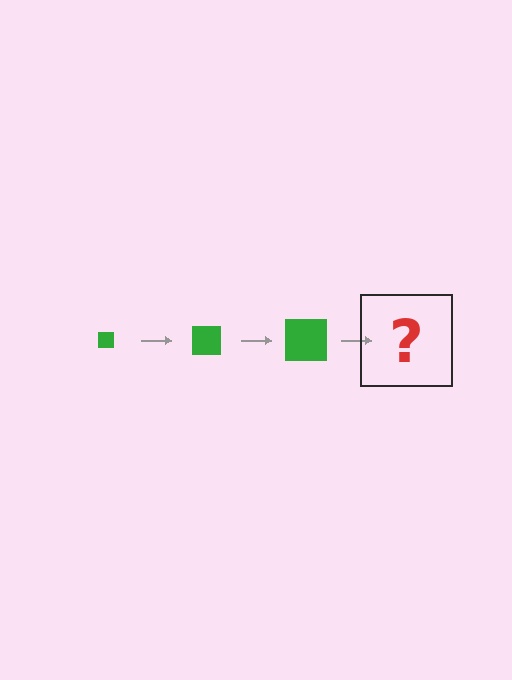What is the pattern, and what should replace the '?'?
The pattern is that the square gets progressively larger each step. The '?' should be a green square, larger than the previous one.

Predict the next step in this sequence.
The next step is a green square, larger than the previous one.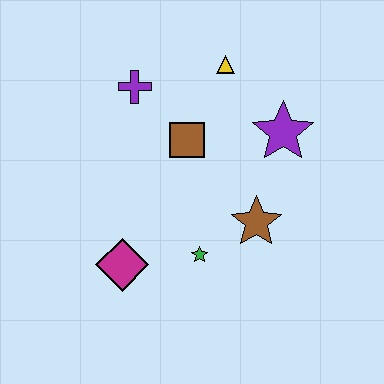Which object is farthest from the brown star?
The purple cross is farthest from the brown star.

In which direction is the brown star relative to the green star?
The brown star is to the right of the green star.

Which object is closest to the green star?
The brown star is closest to the green star.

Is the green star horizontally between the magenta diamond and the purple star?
Yes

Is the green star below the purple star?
Yes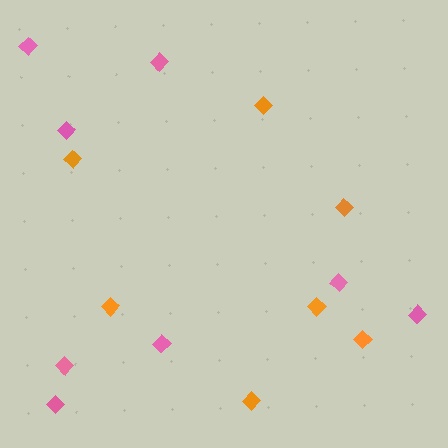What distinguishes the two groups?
There are 2 groups: one group of pink diamonds (8) and one group of orange diamonds (7).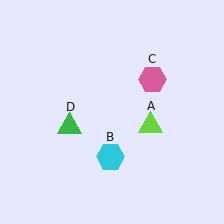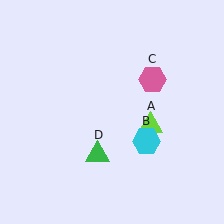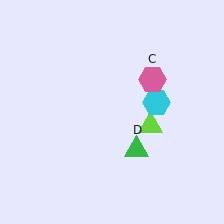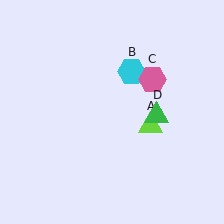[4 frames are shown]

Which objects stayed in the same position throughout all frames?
Lime triangle (object A) and pink hexagon (object C) remained stationary.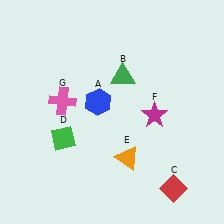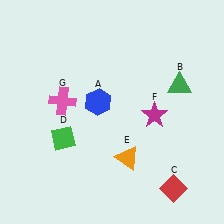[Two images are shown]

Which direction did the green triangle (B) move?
The green triangle (B) moved right.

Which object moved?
The green triangle (B) moved right.